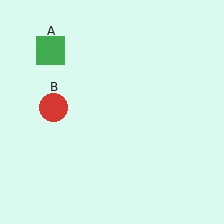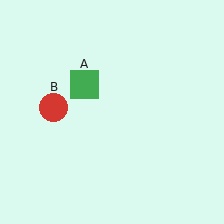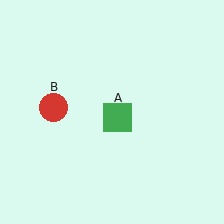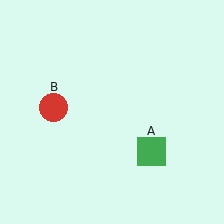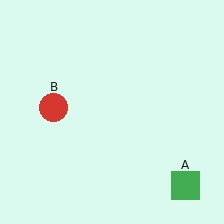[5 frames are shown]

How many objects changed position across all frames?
1 object changed position: green square (object A).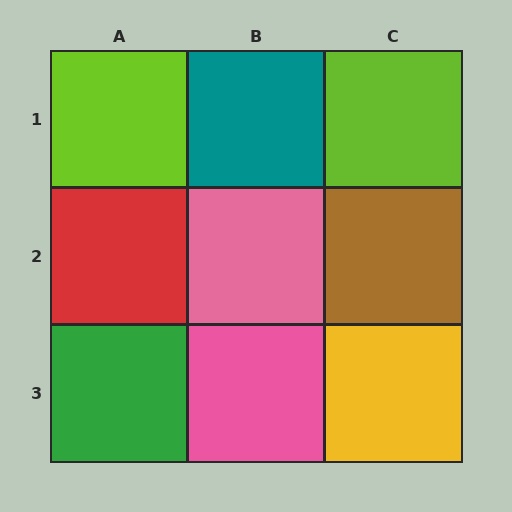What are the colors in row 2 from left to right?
Red, pink, brown.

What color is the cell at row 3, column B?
Pink.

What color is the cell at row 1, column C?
Lime.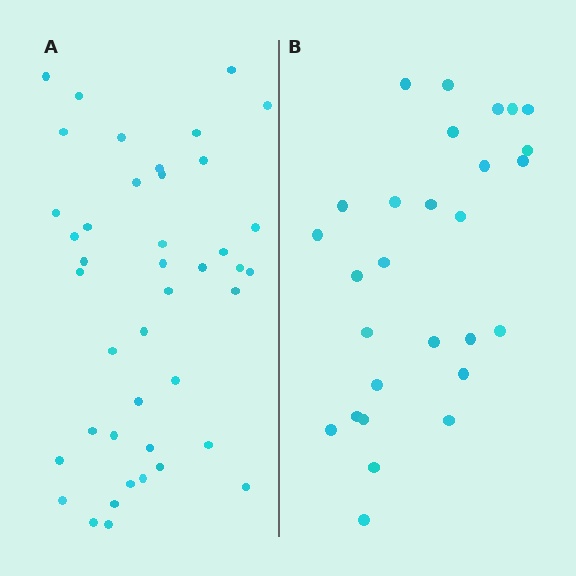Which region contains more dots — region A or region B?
Region A (the left region) has more dots.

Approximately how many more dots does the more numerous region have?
Region A has approximately 15 more dots than region B.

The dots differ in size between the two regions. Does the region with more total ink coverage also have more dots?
No. Region B has more total ink coverage because its dots are larger, but region A actually contains more individual dots. Total area can be misleading — the number of items is what matters here.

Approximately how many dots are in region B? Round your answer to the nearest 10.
About 30 dots. (The exact count is 28, which rounds to 30.)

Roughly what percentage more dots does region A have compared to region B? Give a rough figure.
About 50% more.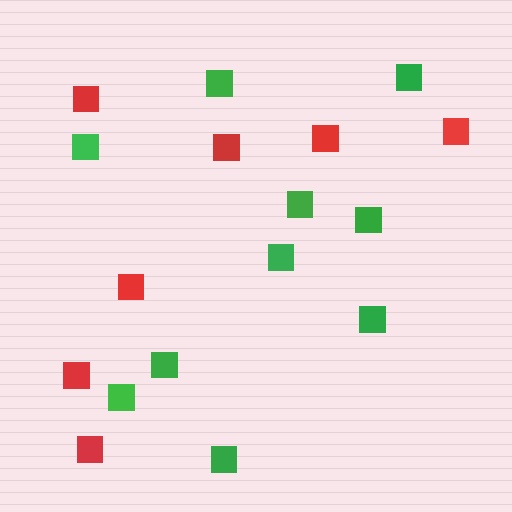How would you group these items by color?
There are 2 groups: one group of red squares (7) and one group of green squares (10).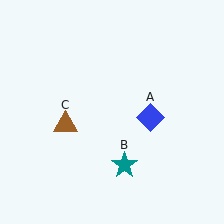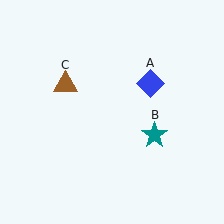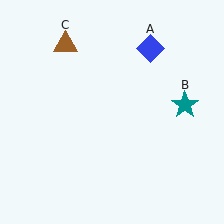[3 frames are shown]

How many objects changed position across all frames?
3 objects changed position: blue diamond (object A), teal star (object B), brown triangle (object C).